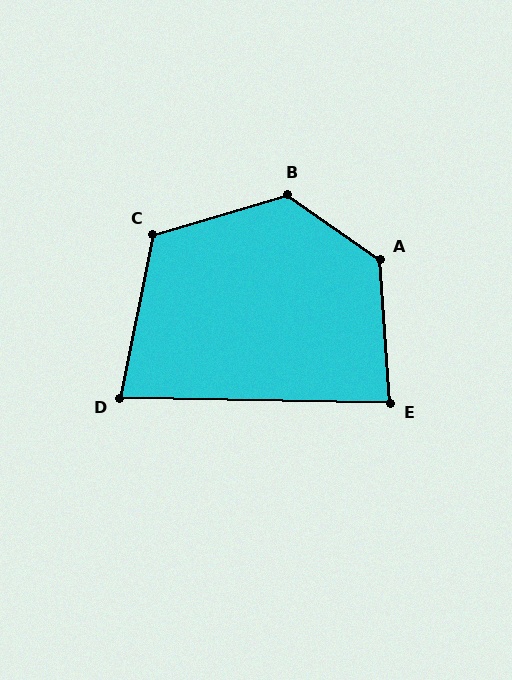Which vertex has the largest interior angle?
B, at approximately 129 degrees.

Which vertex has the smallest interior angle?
D, at approximately 80 degrees.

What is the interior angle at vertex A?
Approximately 128 degrees (obtuse).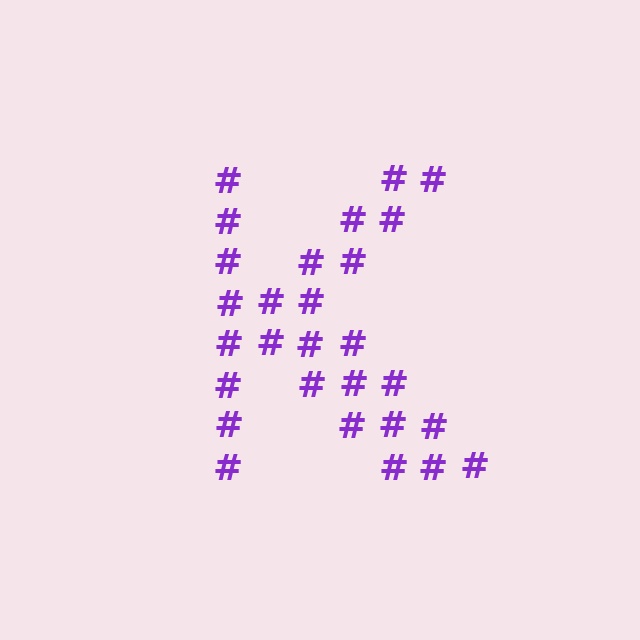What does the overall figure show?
The overall figure shows the letter K.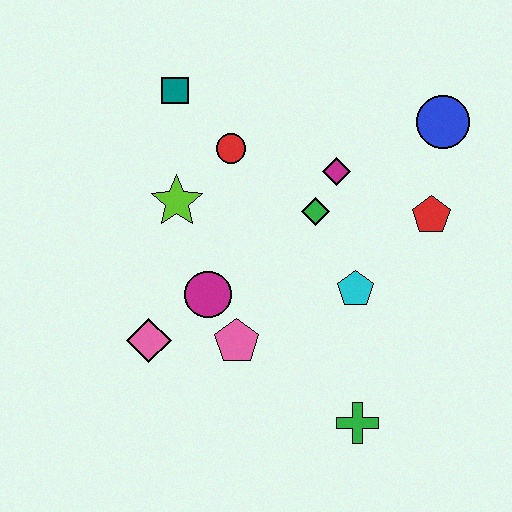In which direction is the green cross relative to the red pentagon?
The green cross is below the red pentagon.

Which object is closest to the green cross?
The cyan pentagon is closest to the green cross.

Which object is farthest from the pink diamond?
The blue circle is farthest from the pink diamond.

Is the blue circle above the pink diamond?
Yes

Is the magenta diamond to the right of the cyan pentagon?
No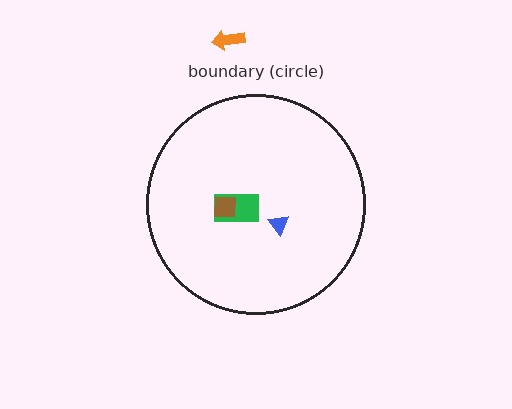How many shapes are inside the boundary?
3 inside, 1 outside.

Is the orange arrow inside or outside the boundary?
Outside.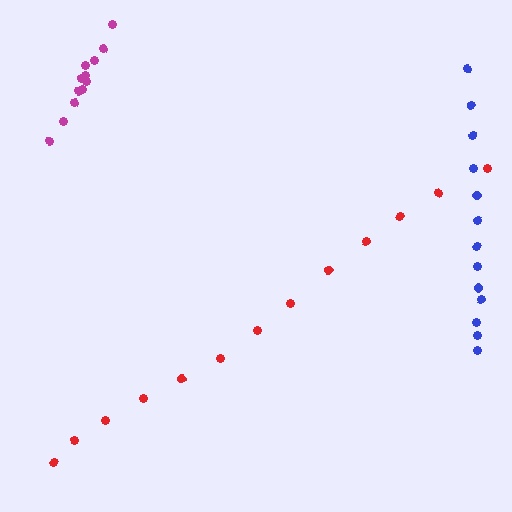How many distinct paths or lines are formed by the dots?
There are 3 distinct paths.